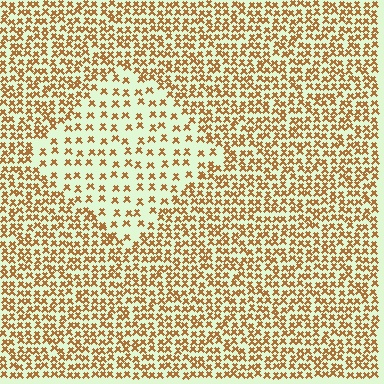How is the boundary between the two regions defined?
The boundary is defined by a change in element density (approximately 2.2x ratio). All elements are the same color, size, and shape.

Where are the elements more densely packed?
The elements are more densely packed outside the diamond boundary.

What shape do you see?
I see a diamond.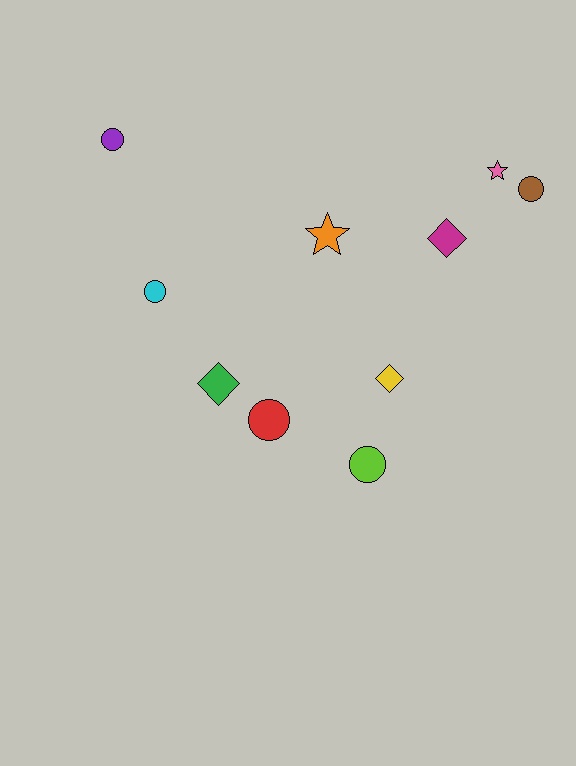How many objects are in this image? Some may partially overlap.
There are 10 objects.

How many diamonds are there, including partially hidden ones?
There are 3 diamonds.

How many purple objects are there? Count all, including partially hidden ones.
There is 1 purple object.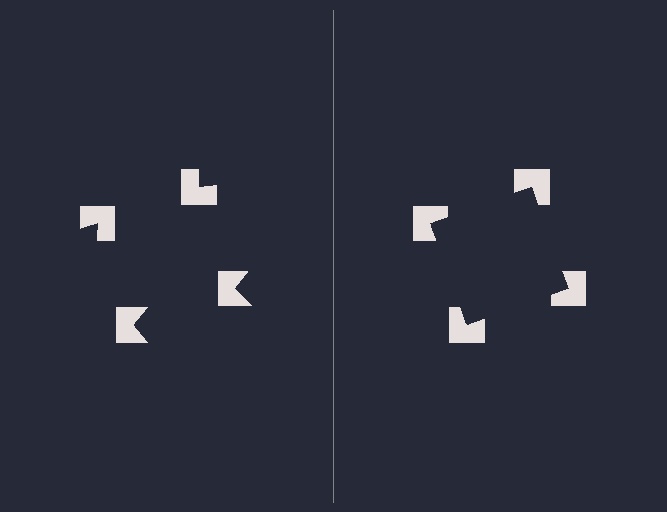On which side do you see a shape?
An illusory square appears on the right side. On the left side the wedge cuts are rotated, so no coherent shape forms.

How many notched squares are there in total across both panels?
8 — 4 on each side.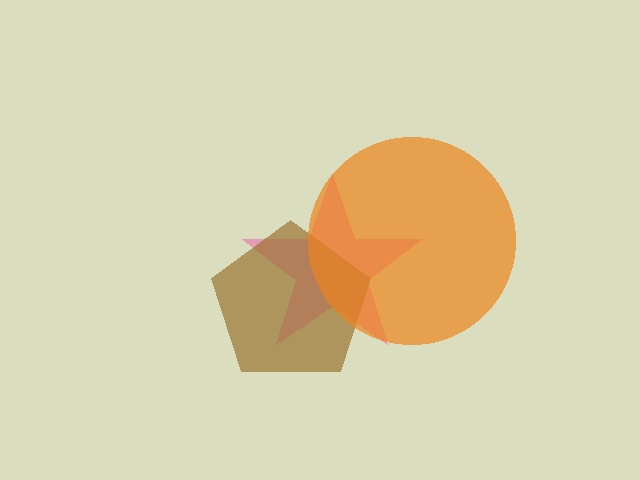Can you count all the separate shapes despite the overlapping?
Yes, there are 3 separate shapes.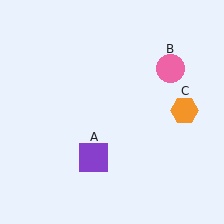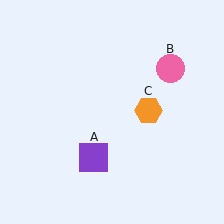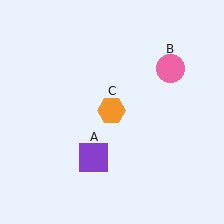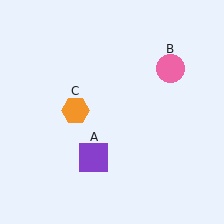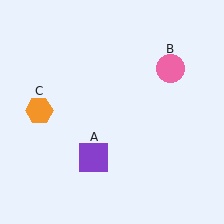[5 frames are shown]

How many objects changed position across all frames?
1 object changed position: orange hexagon (object C).